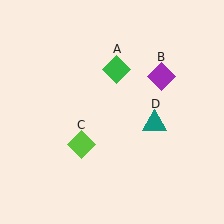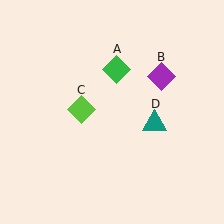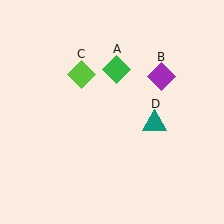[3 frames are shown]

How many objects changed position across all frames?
1 object changed position: lime diamond (object C).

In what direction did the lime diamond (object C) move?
The lime diamond (object C) moved up.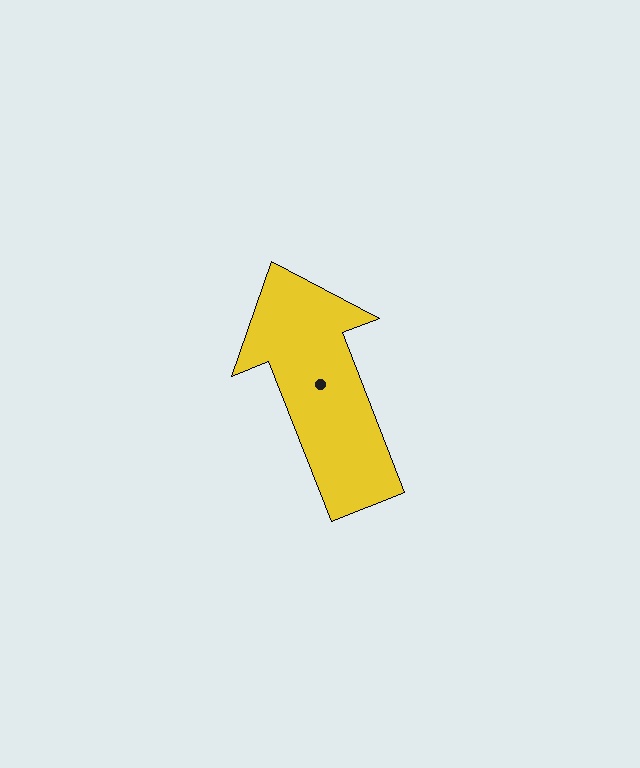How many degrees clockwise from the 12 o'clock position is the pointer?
Approximately 339 degrees.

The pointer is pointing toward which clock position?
Roughly 11 o'clock.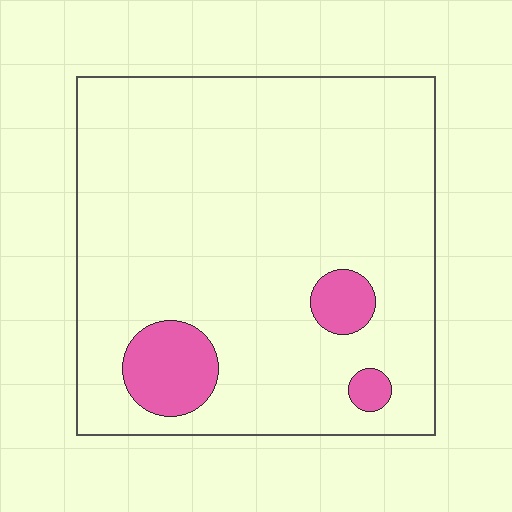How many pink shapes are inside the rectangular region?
3.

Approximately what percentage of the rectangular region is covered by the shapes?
Approximately 10%.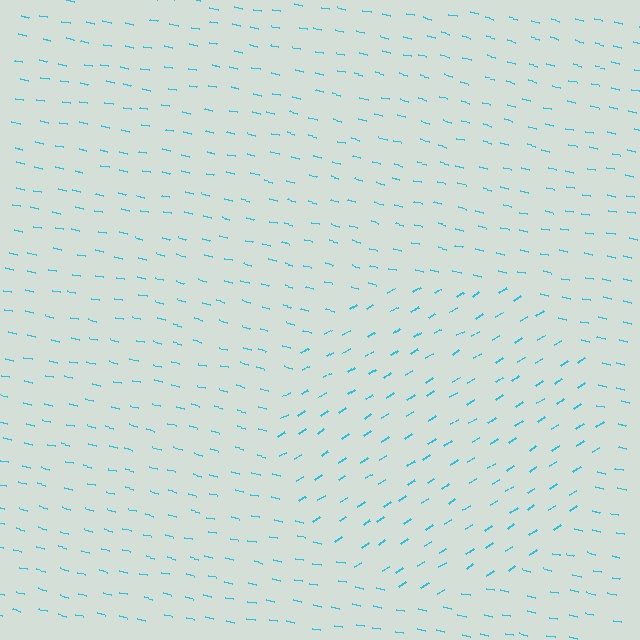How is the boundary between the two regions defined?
The boundary is defined purely by a change in line orientation (approximately 45 degrees difference). All lines are the same color and thickness.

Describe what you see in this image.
The image is filled with small cyan line segments. A circle region in the image has lines oriented differently from the surrounding lines, creating a visible texture boundary.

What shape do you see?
I see a circle.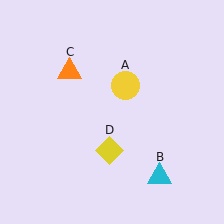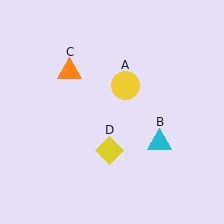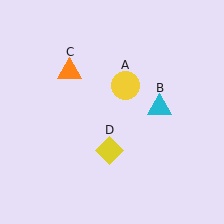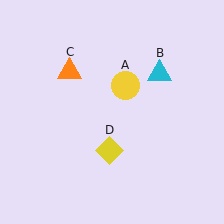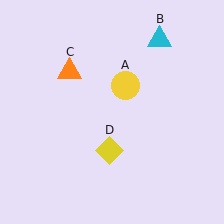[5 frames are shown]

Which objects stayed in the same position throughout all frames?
Yellow circle (object A) and orange triangle (object C) and yellow diamond (object D) remained stationary.